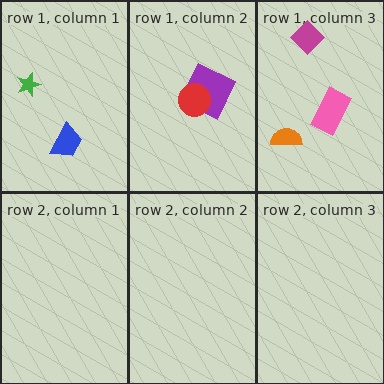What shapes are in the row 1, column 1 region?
The blue trapezoid, the green star.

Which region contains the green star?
The row 1, column 1 region.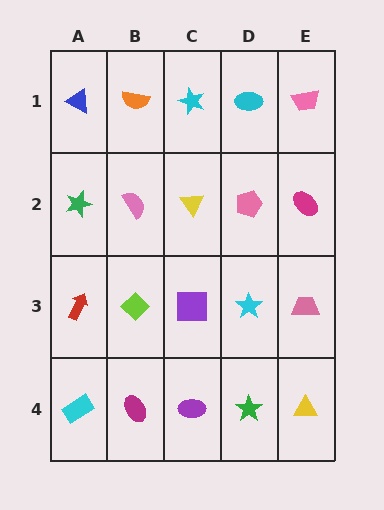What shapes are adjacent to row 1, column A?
A green star (row 2, column A), an orange semicircle (row 1, column B).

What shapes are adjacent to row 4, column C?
A purple square (row 3, column C), a magenta ellipse (row 4, column B), a green star (row 4, column D).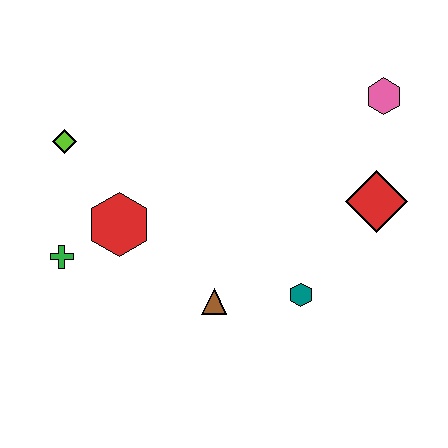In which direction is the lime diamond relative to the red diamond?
The lime diamond is to the left of the red diamond.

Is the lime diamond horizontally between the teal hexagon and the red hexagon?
No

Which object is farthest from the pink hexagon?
The green cross is farthest from the pink hexagon.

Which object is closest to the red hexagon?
The green cross is closest to the red hexagon.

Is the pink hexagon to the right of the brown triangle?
Yes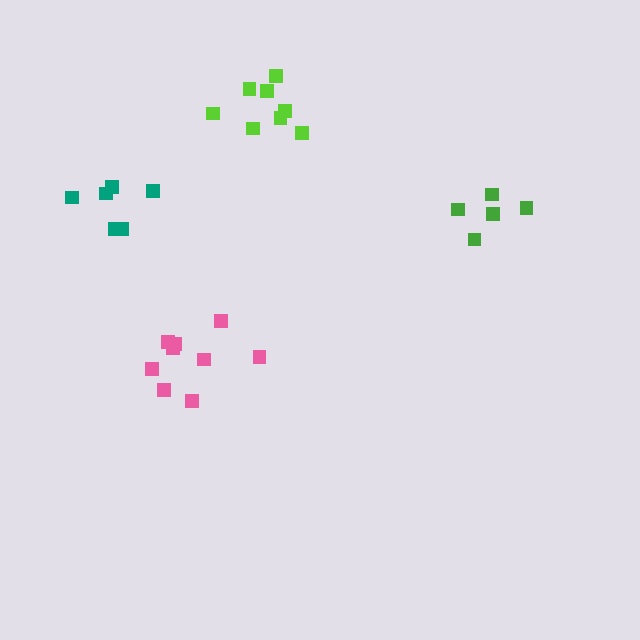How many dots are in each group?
Group 1: 5 dots, Group 2: 9 dots, Group 3: 6 dots, Group 4: 8 dots (28 total).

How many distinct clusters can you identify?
There are 4 distinct clusters.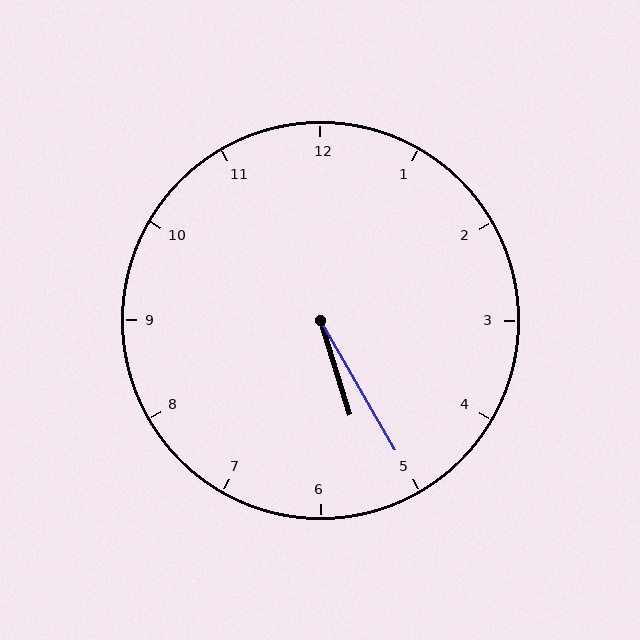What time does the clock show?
5:25.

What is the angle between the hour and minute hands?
Approximately 12 degrees.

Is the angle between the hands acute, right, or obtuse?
It is acute.